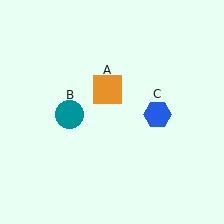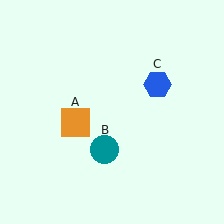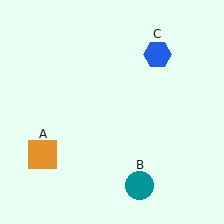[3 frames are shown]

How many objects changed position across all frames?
3 objects changed position: orange square (object A), teal circle (object B), blue hexagon (object C).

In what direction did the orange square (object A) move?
The orange square (object A) moved down and to the left.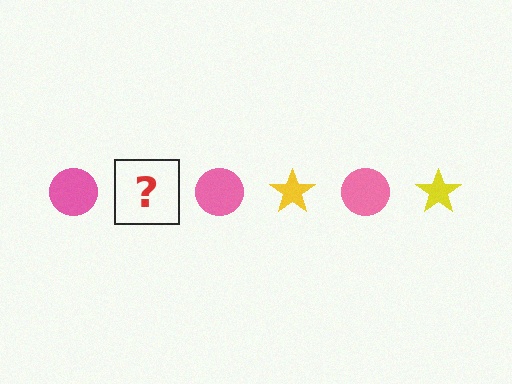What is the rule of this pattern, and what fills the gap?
The rule is that the pattern alternates between pink circle and yellow star. The gap should be filled with a yellow star.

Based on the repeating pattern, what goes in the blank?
The blank should be a yellow star.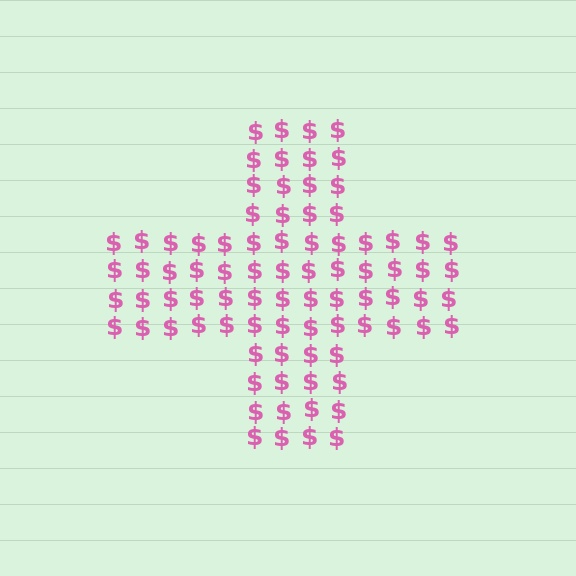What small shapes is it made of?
It is made of small dollar signs.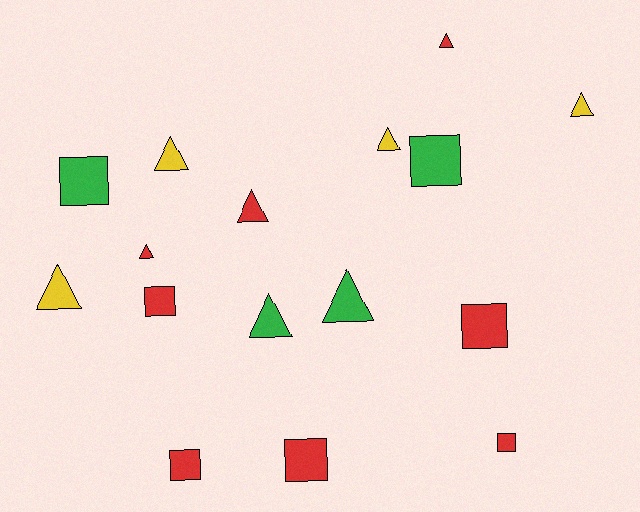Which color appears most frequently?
Red, with 8 objects.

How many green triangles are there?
There are 2 green triangles.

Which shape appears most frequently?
Triangle, with 9 objects.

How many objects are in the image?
There are 16 objects.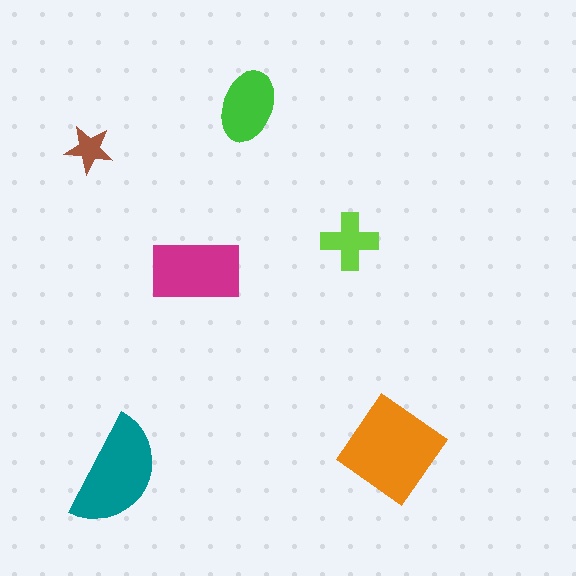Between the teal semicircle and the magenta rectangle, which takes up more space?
The teal semicircle.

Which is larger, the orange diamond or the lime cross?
The orange diamond.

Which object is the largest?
The orange diamond.